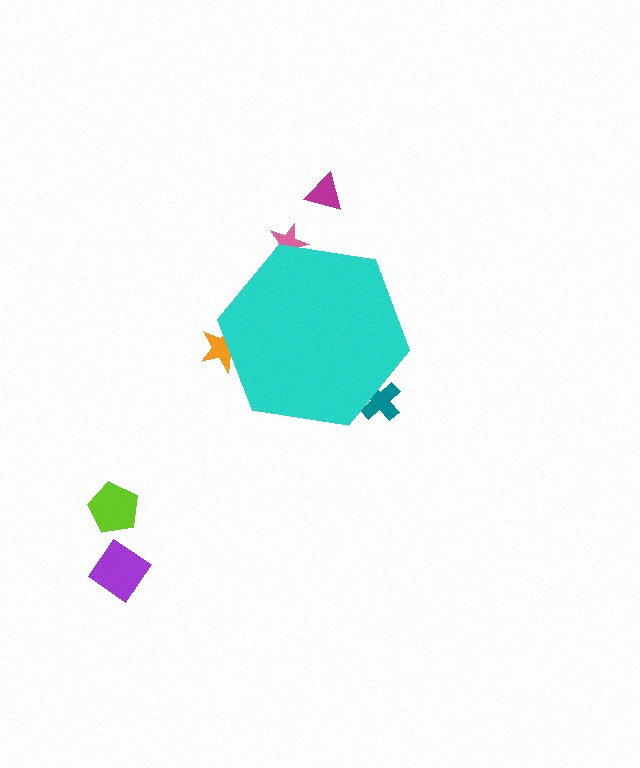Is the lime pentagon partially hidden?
No, the lime pentagon is fully visible.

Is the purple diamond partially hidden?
No, the purple diamond is fully visible.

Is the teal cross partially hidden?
Yes, the teal cross is partially hidden behind the cyan hexagon.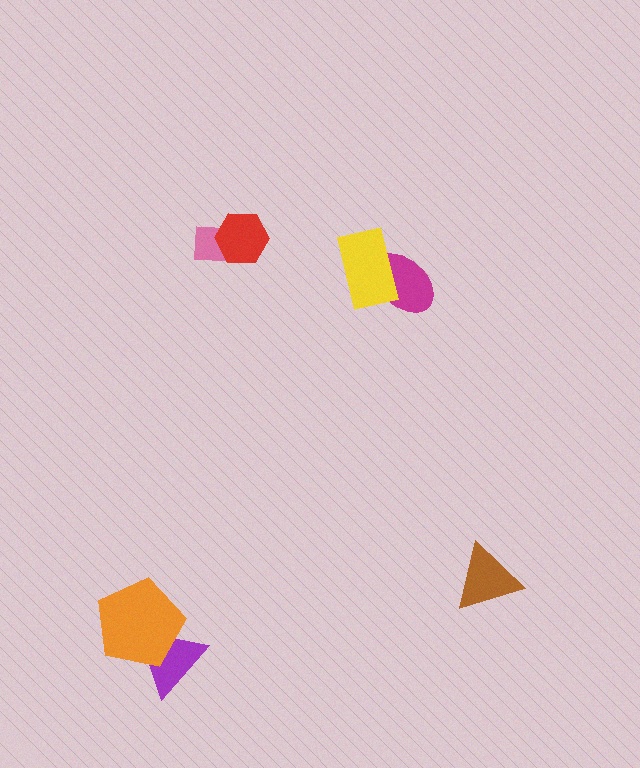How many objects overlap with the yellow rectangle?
1 object overlaps with the yellow rectangle.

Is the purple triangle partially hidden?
Yes, it is partially covered by another shape.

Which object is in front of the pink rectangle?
The red hexagon is in front of the pink rectangle.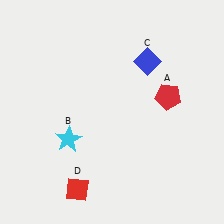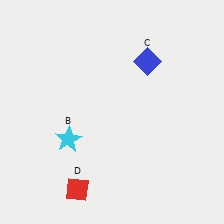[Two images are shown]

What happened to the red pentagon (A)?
The red pentagon (A) was removed in Image 2. It was in the top-right area of Image 1.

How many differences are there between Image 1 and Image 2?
There is 1 difference between the two images.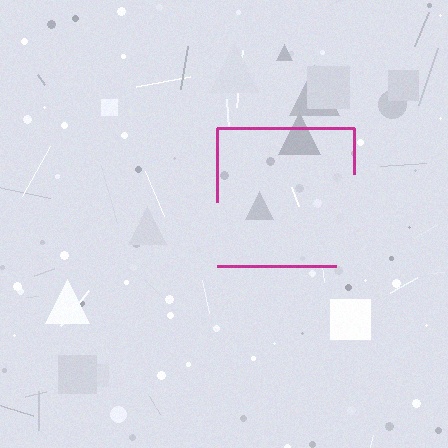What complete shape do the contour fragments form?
The contour fragments form a square.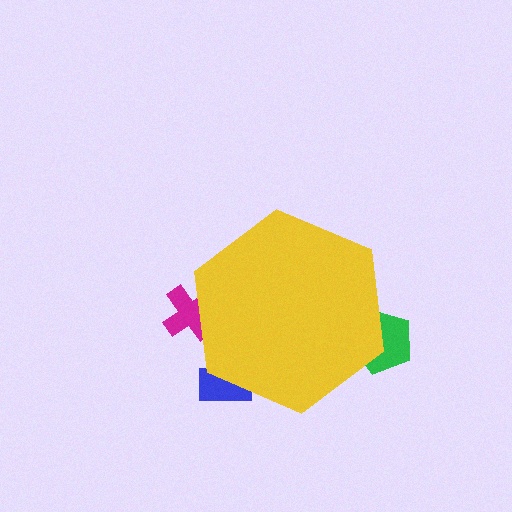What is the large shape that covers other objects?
A yellow hexagon.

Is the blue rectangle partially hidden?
Yes, the blue rectangle is partially hidden behind the yellow hexagon.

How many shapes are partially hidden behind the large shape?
3 shapes are partially hidden.